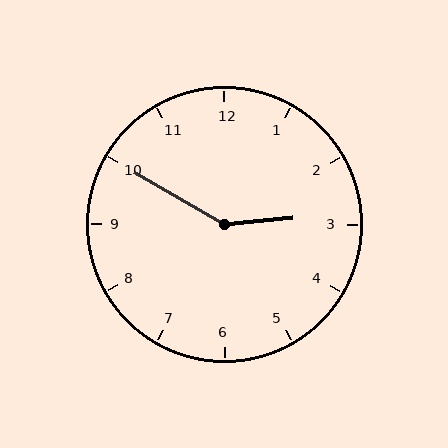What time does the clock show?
2:50.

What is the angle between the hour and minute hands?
Approximately 145 degrees.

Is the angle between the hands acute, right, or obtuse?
It is obtuse.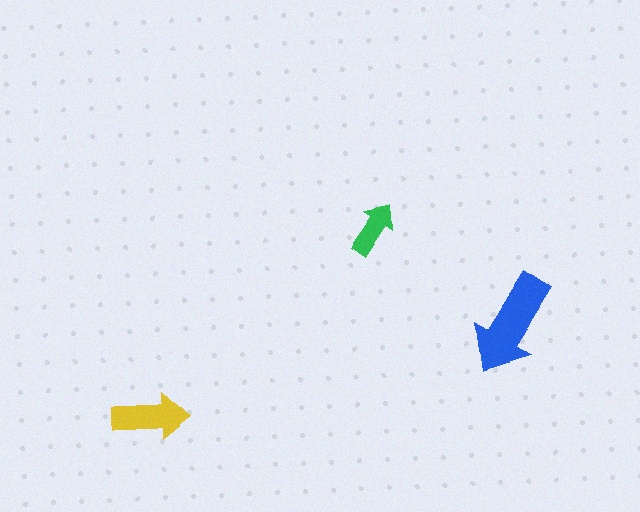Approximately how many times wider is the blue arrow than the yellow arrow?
About 1.5 times wider.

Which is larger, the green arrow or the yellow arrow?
The yellow one.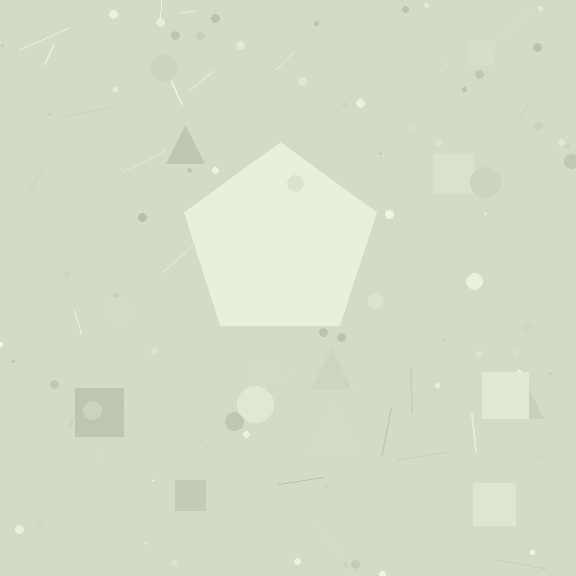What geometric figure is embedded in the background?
A pentagon is embedded in the background.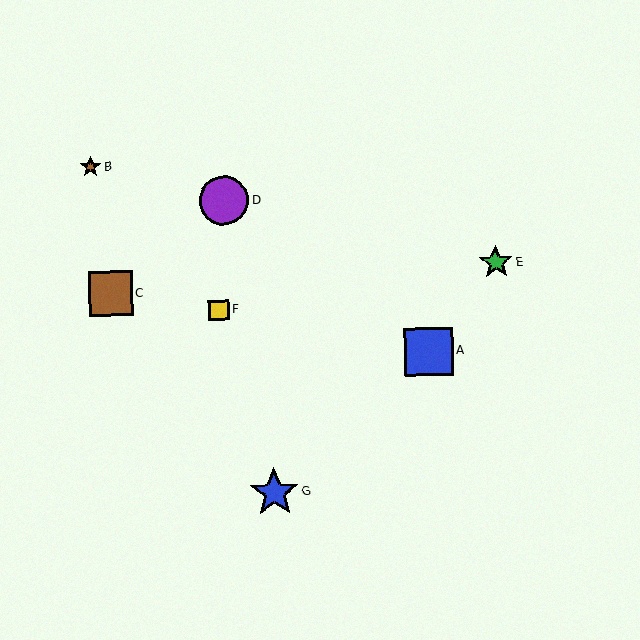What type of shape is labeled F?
Shape F is a yellow square.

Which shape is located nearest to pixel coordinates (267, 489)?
The blue star (labeled G) at (274, 493) is nearest to that location.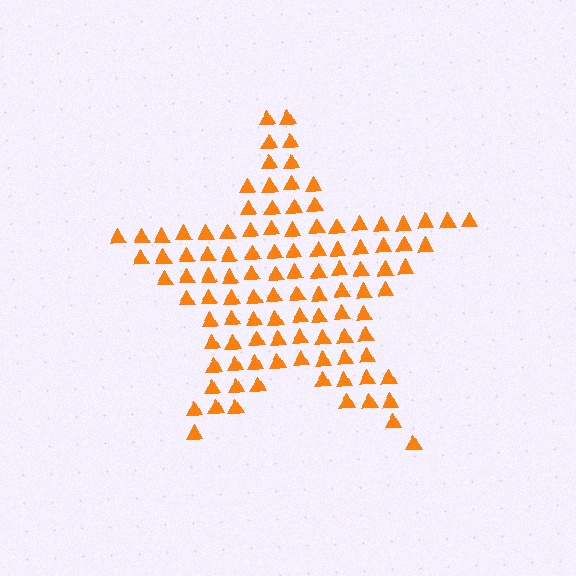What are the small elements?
The small elements are triangles.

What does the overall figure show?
The overall figure shows a star.